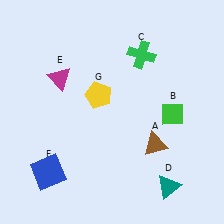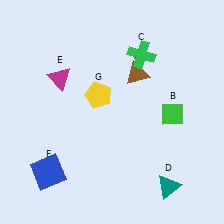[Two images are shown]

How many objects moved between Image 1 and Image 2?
1 object moved between the two images.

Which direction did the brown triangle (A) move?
The brown triangle (A) moved up.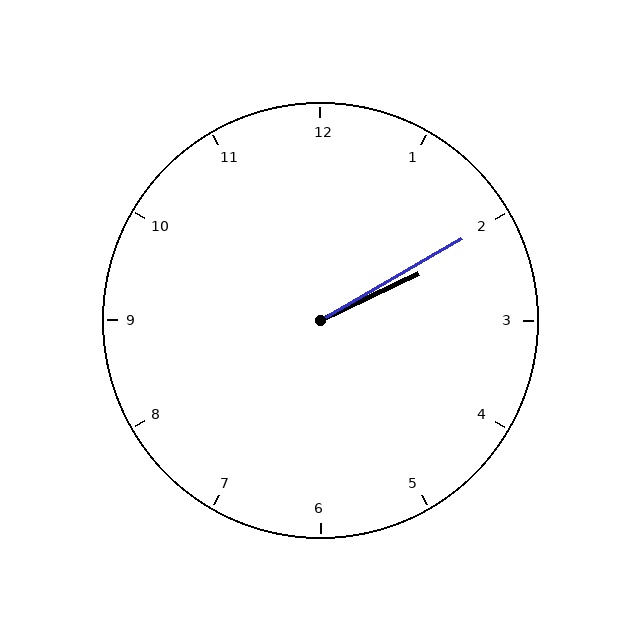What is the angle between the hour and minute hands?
Approximately 5 degrees.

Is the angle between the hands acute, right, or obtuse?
It is acute.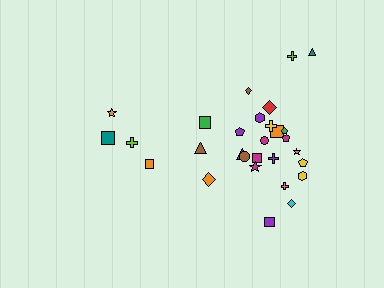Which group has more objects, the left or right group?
The right group.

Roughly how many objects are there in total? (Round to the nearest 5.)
Roughly 30 objects in total.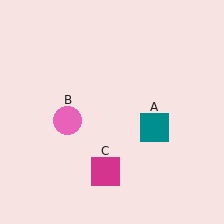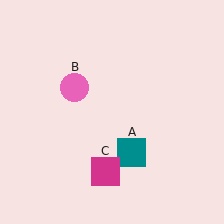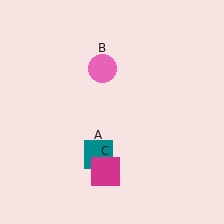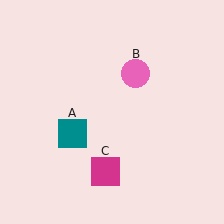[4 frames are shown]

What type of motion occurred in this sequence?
The teal square (object A), pink circle (object B) rotated clockwise around the center of the scene.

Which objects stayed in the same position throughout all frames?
Magenta square (object C) remained stationary.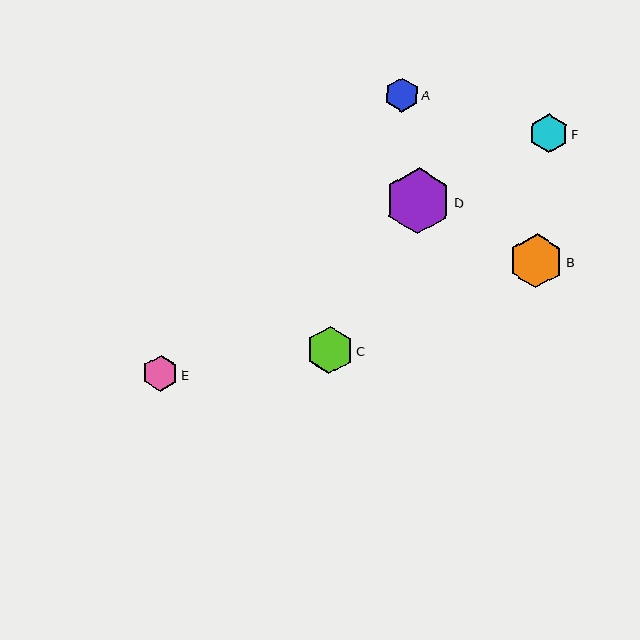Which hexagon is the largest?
Hexagon D is the largest with a size of approximately 66 pixels.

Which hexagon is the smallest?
Hexagon A is the smallest with a size of approximately 34 pixels.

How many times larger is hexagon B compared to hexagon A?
Hexagon B is approximately 1.6 times the size of hexagon A.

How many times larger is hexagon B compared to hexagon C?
Hexagon B is approximately 1.2 times the size of hexagon C.